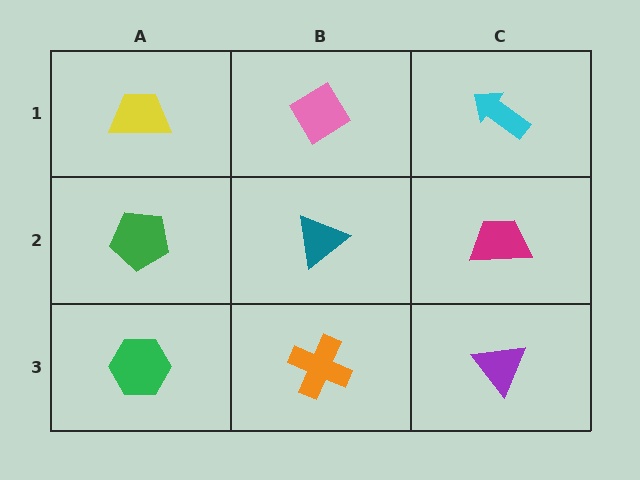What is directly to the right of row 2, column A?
A teal triangle.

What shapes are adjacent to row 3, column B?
A teal triangle (row 2, column B), a green hexagon (row 3, column A), a purple triangle (row 3, column C).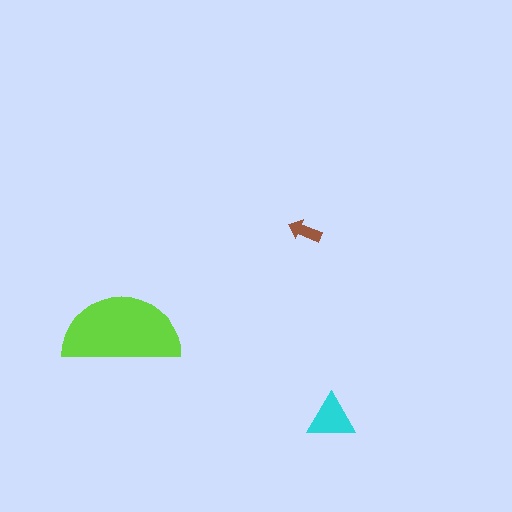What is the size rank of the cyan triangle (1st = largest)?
2nd.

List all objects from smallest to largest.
The brown arrow, the cyan triangle, the lime semicircle.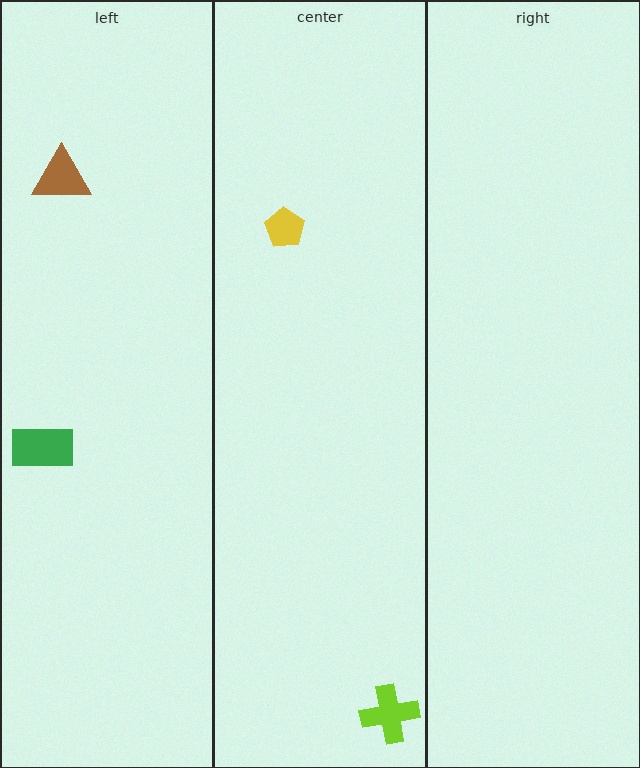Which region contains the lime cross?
The center region.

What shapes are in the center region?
The lime cross, the yellow pentagon.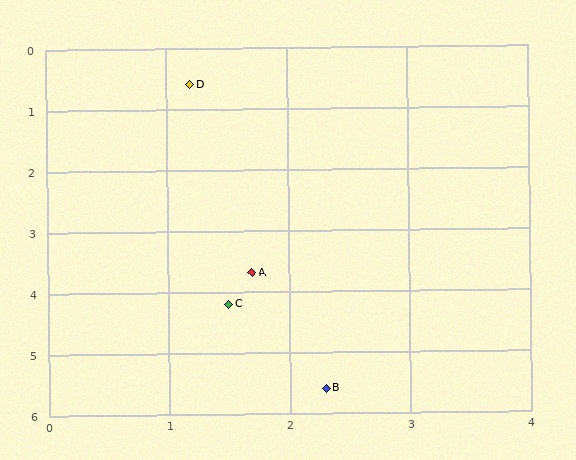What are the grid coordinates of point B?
Point B is at approximately (2.3, 5.6).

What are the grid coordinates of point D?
Point D is at approximately (1.2, 0.6).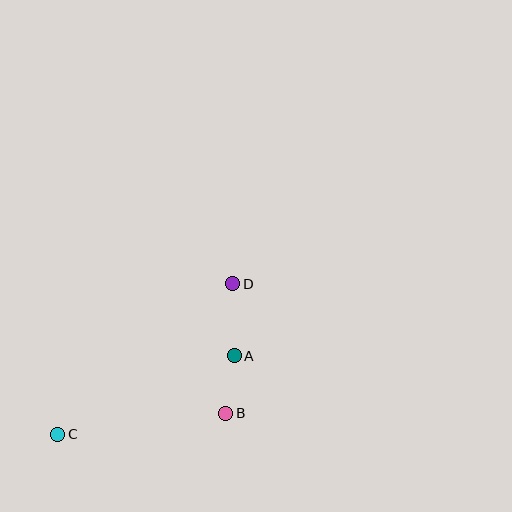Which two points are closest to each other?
Points A and B are closest to each other.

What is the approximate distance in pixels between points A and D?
The distance between A and D is approximately 72 pixels.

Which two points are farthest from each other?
Points C and D are farthest from each other.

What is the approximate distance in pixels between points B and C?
The distance between B and C is approximately 169 pixels.